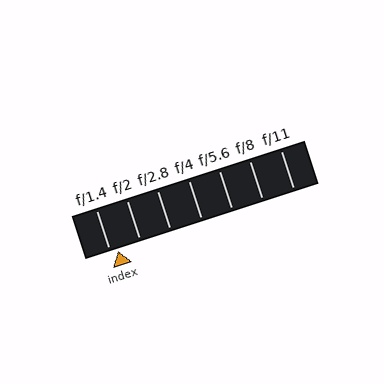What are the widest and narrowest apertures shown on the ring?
The widest aperture shown is f/1.4 and the narrowest is f/11.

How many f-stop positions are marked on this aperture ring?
There are 7 f-stop positions marked.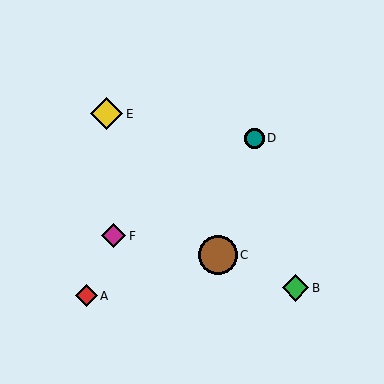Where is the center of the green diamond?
The center of the green diamond is at (295, 288).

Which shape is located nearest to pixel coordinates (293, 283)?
The green diamond (labeled B) at (295, 288) is nearest to that location.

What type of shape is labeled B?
Shape B is a green diamond.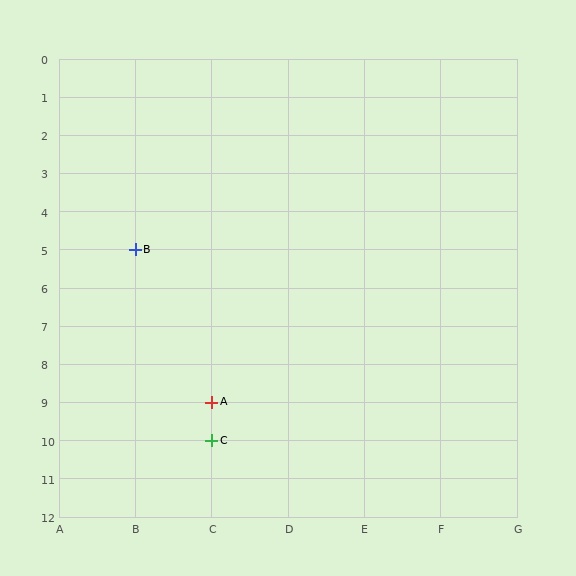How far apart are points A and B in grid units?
Points A and B are 1 column and 4 rows apart (about 4.1 grid units diagonally).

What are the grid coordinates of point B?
Point B is at grid coordinates (B, 5).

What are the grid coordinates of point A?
Point A is at grid coordinates (C, 9).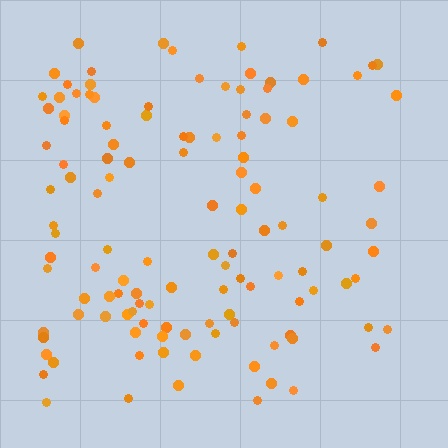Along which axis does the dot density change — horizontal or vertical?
Horizontal.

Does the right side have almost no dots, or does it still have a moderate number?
Still a moderate number, just noticeably fewer than the left.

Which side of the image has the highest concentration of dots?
The left.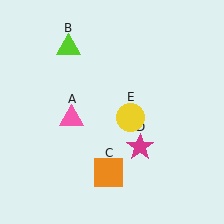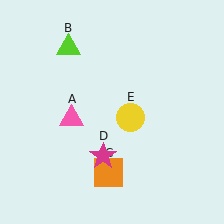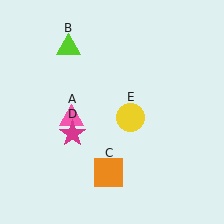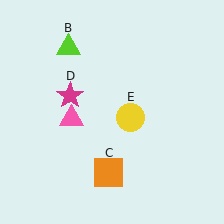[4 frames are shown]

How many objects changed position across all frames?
1 object changed position: magenta star (object D).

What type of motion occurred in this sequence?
The magenta star (object D) rotated clockwise around the center of the scene.